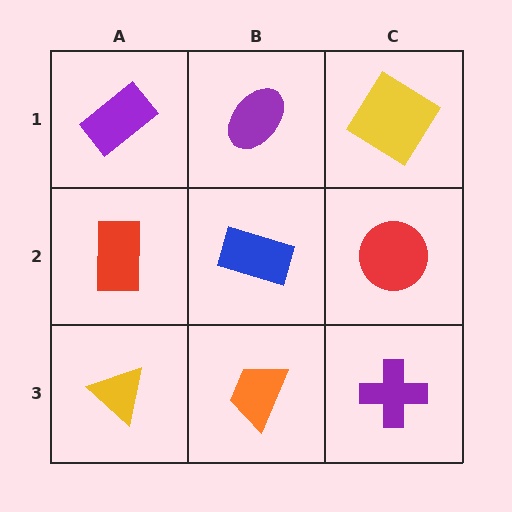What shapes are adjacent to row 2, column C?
A yellow diamond (row 1, column C), a purple cross (row 3, column C), a blue rectangle (row 2, column B).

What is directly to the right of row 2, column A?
A blue rectangle.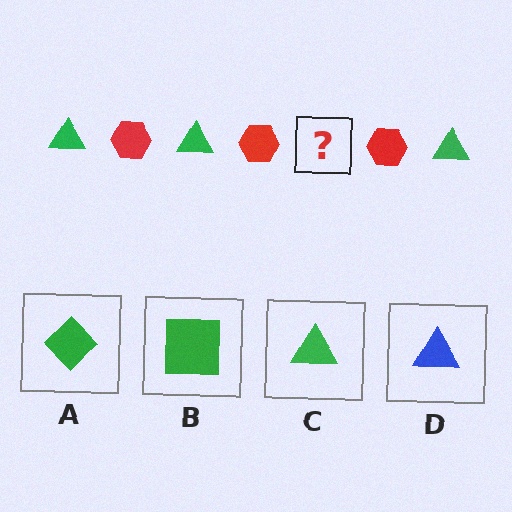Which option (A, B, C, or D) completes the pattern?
C.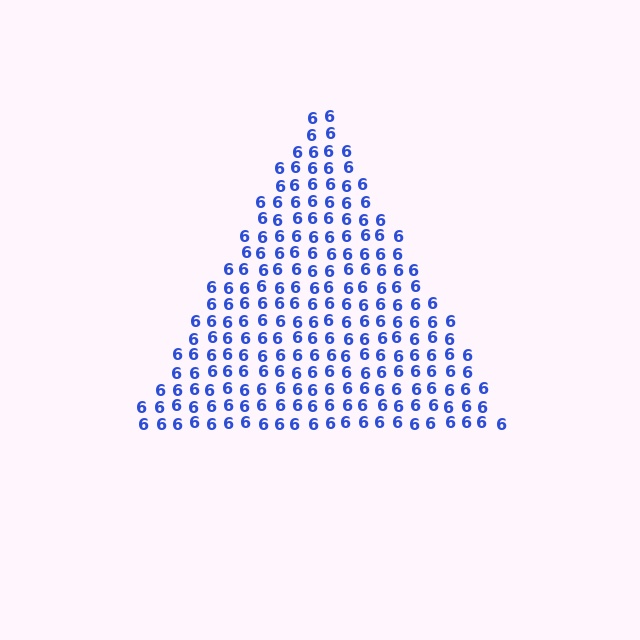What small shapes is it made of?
It is made of small digit 6's.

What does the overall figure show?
The overall figure shows a triangle.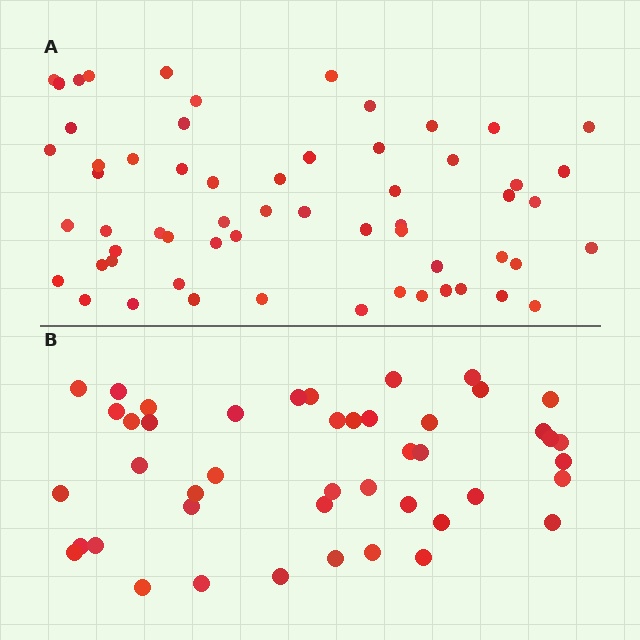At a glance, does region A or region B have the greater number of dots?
Region A (the top region) has more dots.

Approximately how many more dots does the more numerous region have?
Region A has approximately 15 more dots than region B.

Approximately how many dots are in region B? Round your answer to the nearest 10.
About 40 dots. (The exact count is 45, which rounds to 40.)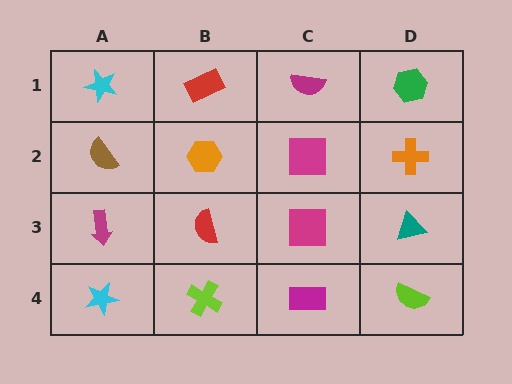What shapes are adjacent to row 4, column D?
A teal triangle (row 3, column D), a magenta rectangle (row 4, column C).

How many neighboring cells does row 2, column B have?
4.